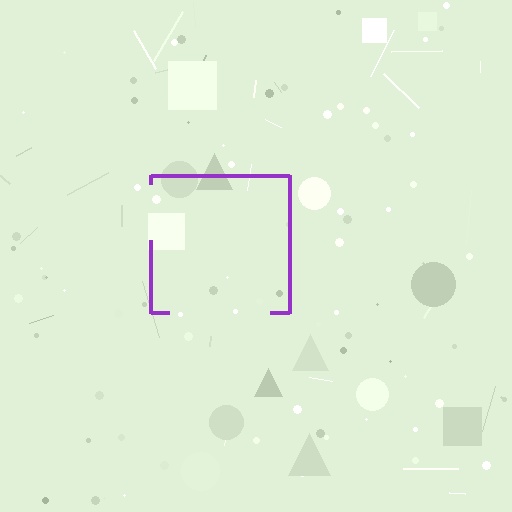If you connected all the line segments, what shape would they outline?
They would outline a square.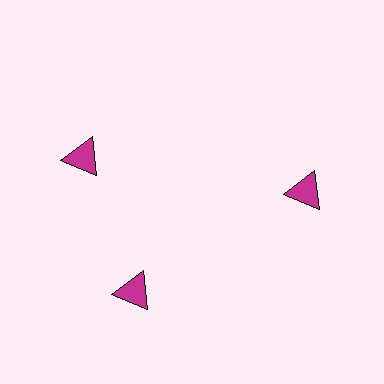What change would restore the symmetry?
The symmetry would be restored by rotating it back into even spacing with its neighbors so that all 3 triangles sit at equal angles and equal distance from the center.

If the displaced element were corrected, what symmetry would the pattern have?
It would have 3-fold rotational symmetry — the pattern would map onto itself every 120 degrees.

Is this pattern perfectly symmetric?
No. The 3 magenta triangles are arranged in a ring, but one element near the 11 o'clock position is rotated out of alignment along the ring, breaking the 3-fold rotational symmetry.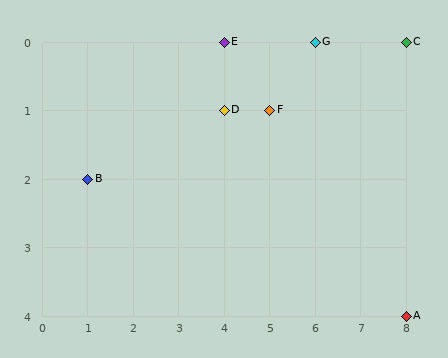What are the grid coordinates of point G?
Point G is at grid coordinates (6, 0).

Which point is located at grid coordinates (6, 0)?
Point G is at (6, 0).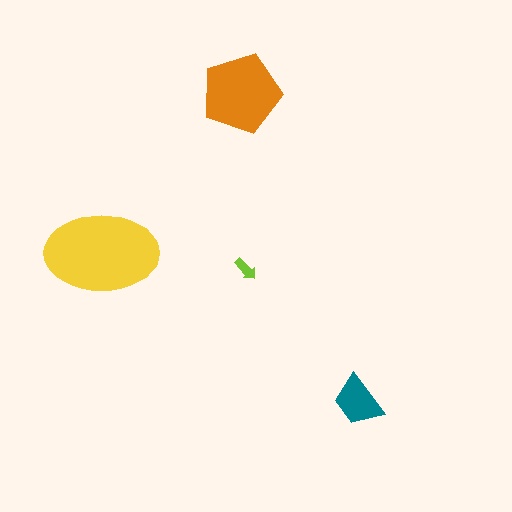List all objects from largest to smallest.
The yellow ellipse, the orange pentagon, the teal trapezoid, the lime arrow.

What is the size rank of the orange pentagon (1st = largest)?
2nd.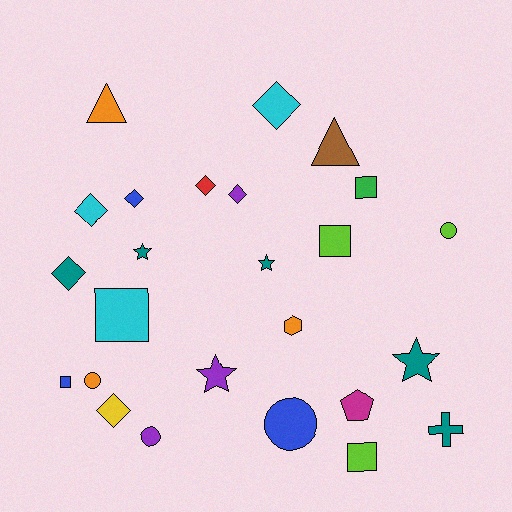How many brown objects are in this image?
There is 1 brown object.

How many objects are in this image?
There are 25 objects.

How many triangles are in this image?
There are 2 triangles.